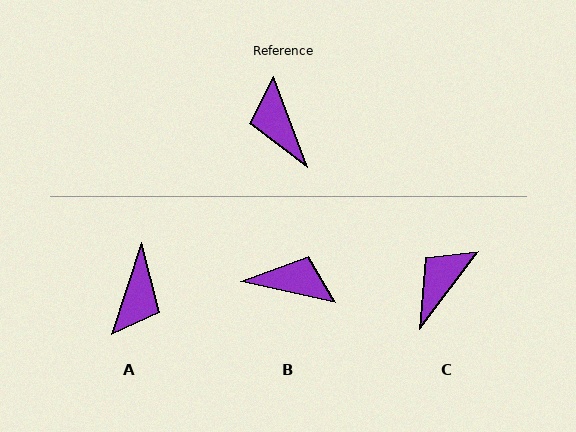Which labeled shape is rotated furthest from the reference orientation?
A, about 142 degrees away.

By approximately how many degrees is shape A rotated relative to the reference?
Approximately 142 degrees counter-clockwise.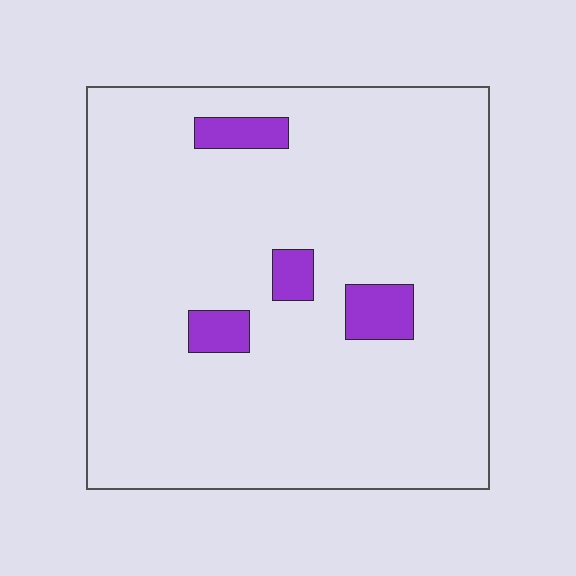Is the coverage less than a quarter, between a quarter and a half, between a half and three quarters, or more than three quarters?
Less than a quarter.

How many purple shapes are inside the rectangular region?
4.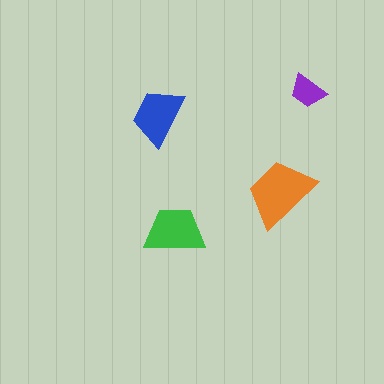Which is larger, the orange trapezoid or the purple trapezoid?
The orange one.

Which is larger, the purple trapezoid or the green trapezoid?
The green one.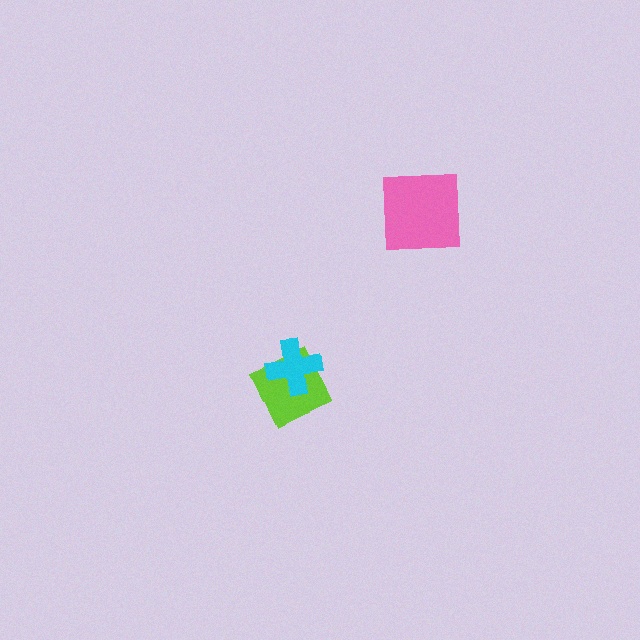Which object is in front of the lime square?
The cyan cross is in front of the lime square.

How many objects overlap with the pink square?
0 objects overlap with the pink square.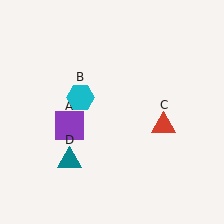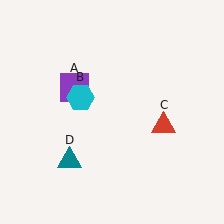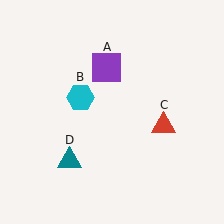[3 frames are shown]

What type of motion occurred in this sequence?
The purple square (object A) rotated clockwise around the center of the scene.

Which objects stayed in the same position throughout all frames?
Cyan hexagon (object B) and red triangle (object C) and teal triangle (object D) remained stationary.